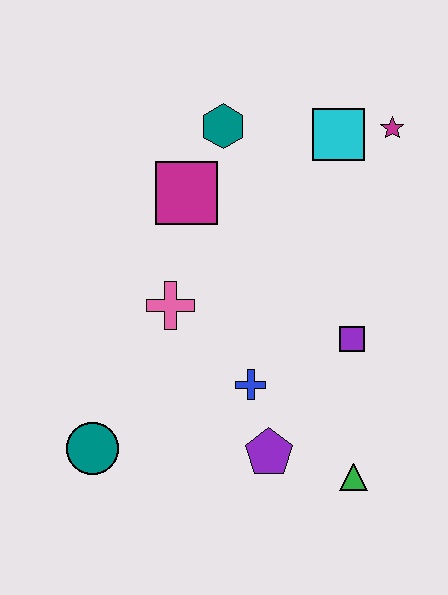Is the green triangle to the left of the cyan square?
No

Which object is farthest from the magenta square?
The green triangle is farthest from the magenta square.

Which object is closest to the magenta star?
The cyan square is closest to the magenta star.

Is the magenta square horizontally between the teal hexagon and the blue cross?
No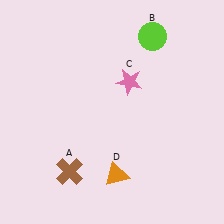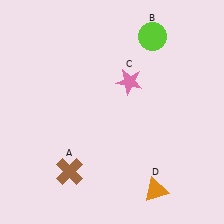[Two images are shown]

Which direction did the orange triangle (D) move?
The orange triangle (D) moved right.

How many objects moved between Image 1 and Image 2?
1 object moved between the two images.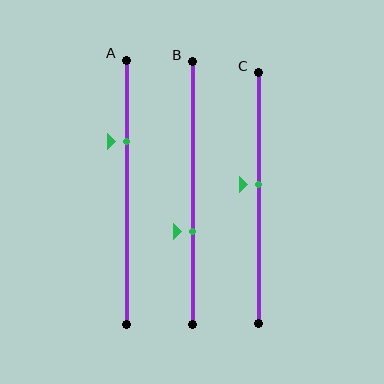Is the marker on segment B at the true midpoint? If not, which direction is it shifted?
No, the marker on segment B is shifted downward by about 15% of the segment length.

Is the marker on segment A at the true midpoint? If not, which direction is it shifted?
No, the marker on segment A is shifted upward by about 19% of the segment length.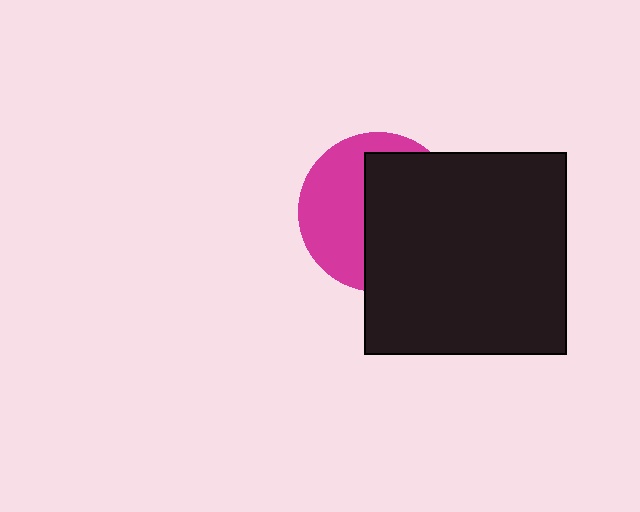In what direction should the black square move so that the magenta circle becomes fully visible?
The black square should move right. That is the shortest direction to clear the overlap and leave the magenta circle fully visible.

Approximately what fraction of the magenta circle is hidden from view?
Roughly 57% of the magenta circle is hidden behind the black square.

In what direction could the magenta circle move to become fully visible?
The magenta circle could move left. That would shift it out from behind the black square entirely.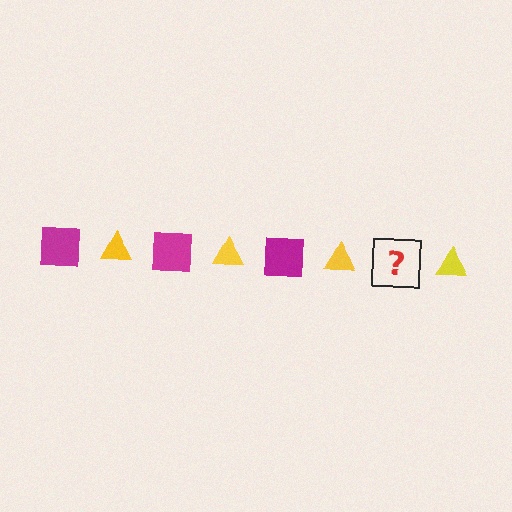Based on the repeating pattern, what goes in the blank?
The blank should be a magenta square.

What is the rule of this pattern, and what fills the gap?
The rule is that the pattern alternates between magenta square and yellow triangle. The gap should be filled with a magenta square.